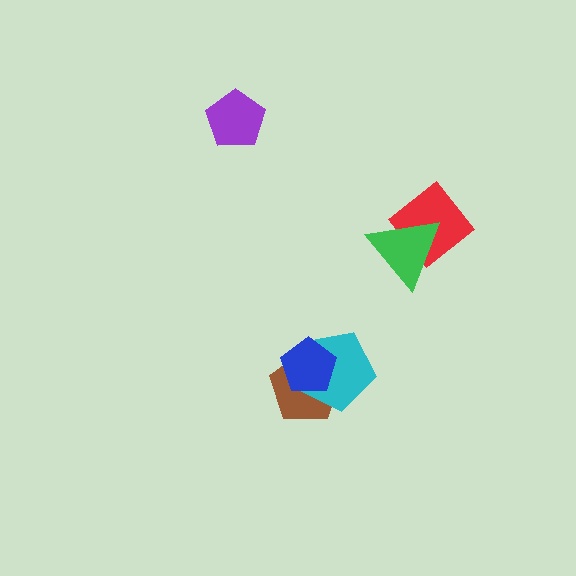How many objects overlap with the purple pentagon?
0 objects overlap with the purple pentagon.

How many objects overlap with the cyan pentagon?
2 objects overlap with the cyan pentagon.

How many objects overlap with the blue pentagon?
2 objects overlap with the blue pentagon.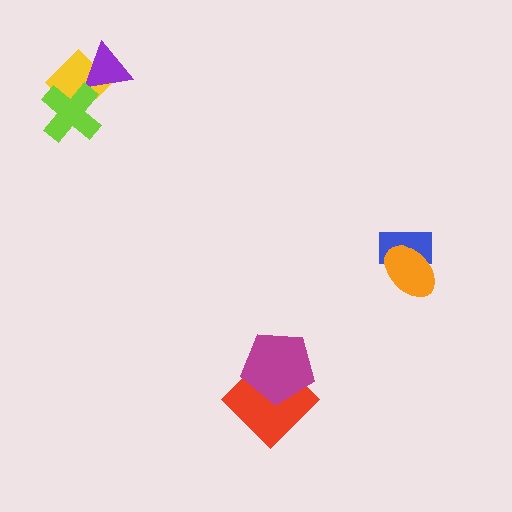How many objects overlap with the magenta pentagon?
1 object overlaps with the magenta pentagon.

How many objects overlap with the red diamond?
1 object overlaps with the red diamond.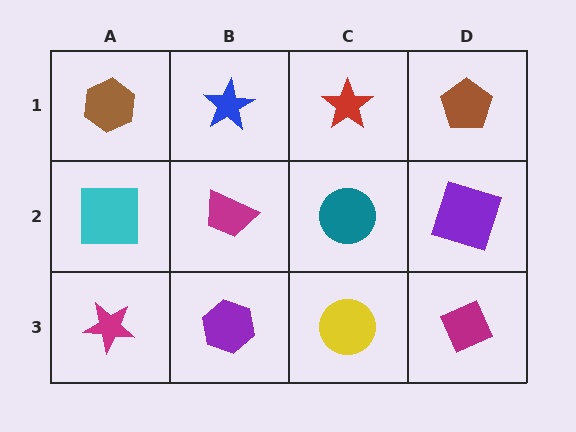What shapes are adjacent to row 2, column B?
A blue star (row 1, column B), a purple hexagon (row 3, column B), a cyan square (row 2, column A), a teal circle (row 2, column C).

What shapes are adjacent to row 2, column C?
A red star (row 1, column C), a yellow circle (row 3, column C), a magenta trapezoid (row 2, column B), a purple square (row 2, column D).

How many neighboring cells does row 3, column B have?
3.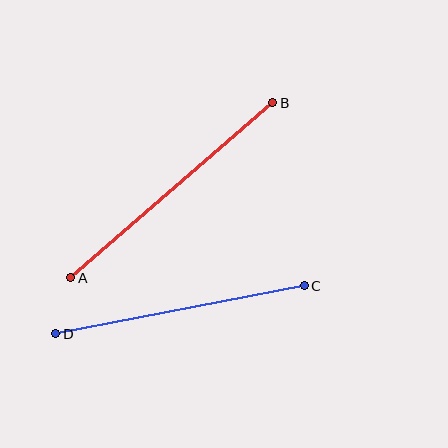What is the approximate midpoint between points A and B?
The midpoint is at approximately (172, 190) pixels.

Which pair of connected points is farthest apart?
Points A and B are farthest apart.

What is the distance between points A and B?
The distance is approximately 267 pixels.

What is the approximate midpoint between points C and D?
The midpoint is at approximately (180, 310) pixels.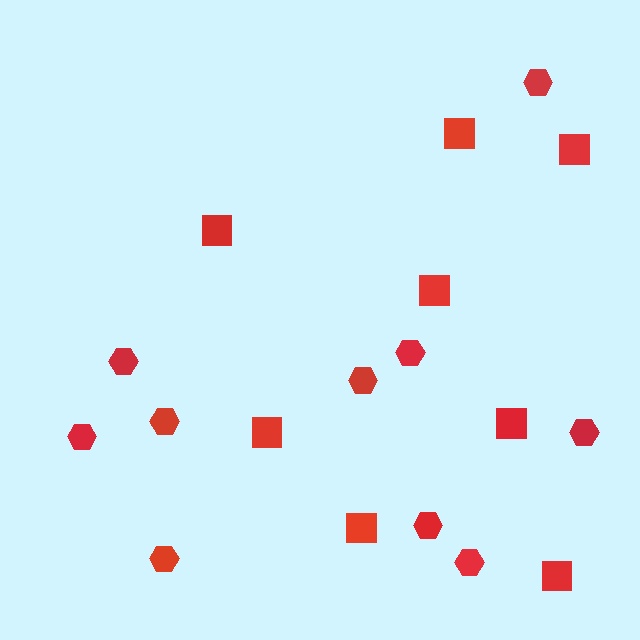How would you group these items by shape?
There are 2 groups: one group of hexagons (10) and one group of squares (8).